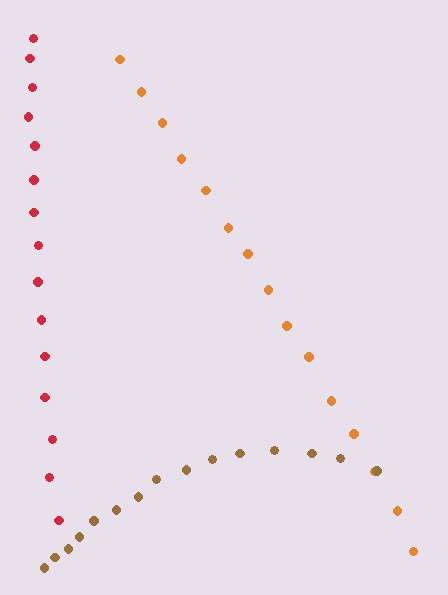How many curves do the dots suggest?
There are 3 distinct paths.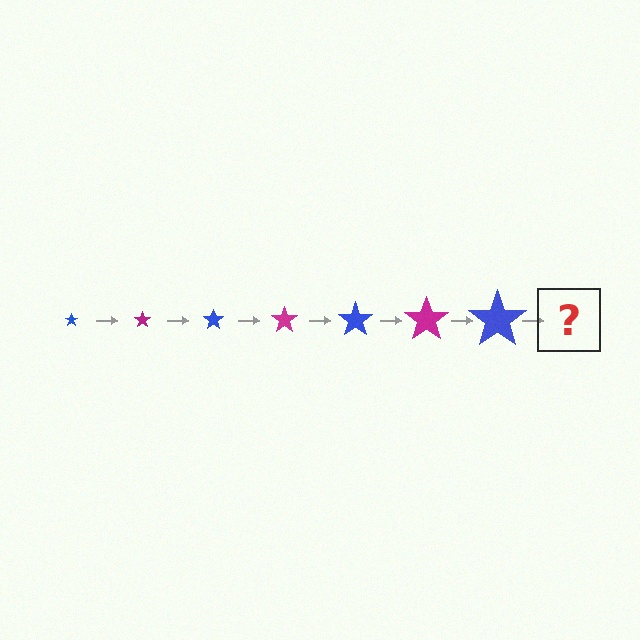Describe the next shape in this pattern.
It should be a magenta star, larger than the previous one.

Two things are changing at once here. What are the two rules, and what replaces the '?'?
The two rules are that the star grows larger each step and the color cycles through blue and magenta. The '?' should be a magenta star, larger than the previous one.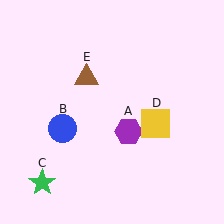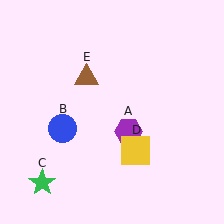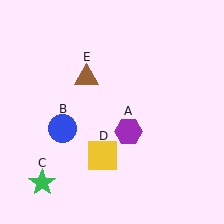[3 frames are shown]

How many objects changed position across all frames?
1 object changed position: yellow square (object D).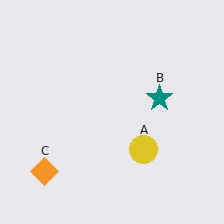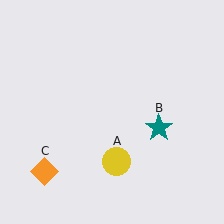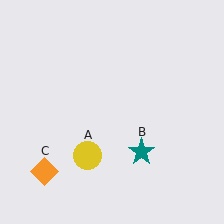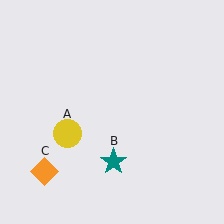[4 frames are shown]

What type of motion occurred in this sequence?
The yellow circle (object A), teal star (object B) rotated clockwise around the center of the scene.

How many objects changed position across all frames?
2 objects changed position: yellow circle (object A), teal star (object B).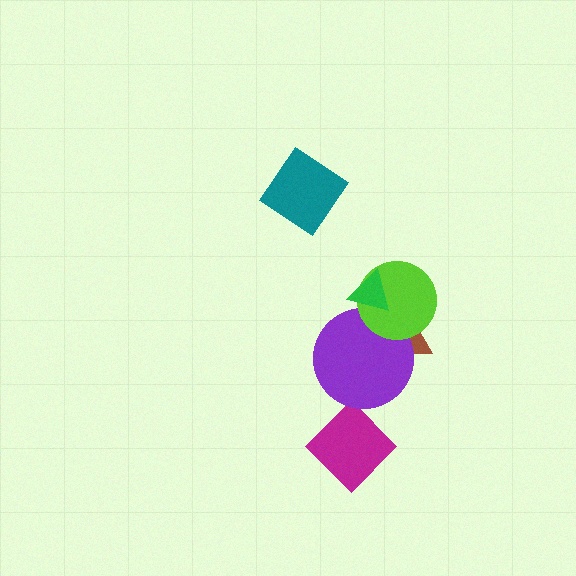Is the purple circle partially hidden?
Yes, it is partially covered by another shape.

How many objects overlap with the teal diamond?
0 objects overlap with the teal diamond.